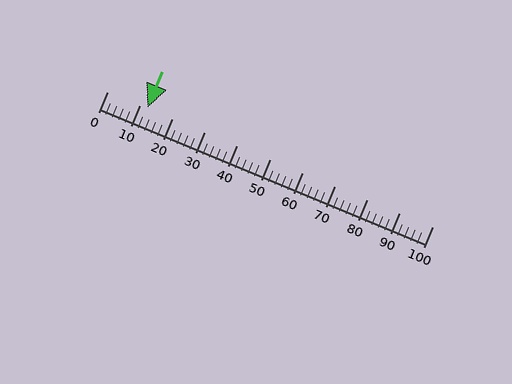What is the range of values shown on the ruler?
The ruler shows values from 0 to 100.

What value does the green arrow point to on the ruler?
The green arrow points to approximately 12.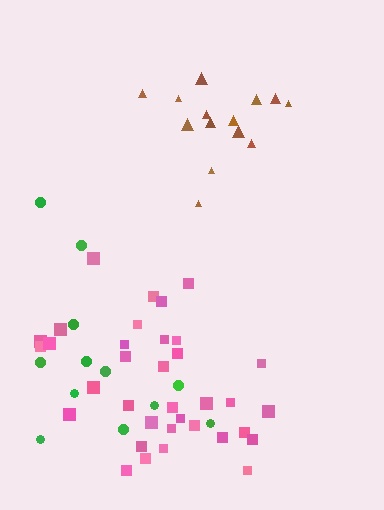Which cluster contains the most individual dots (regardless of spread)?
Pink (35).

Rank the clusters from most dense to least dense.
brown, pink, green.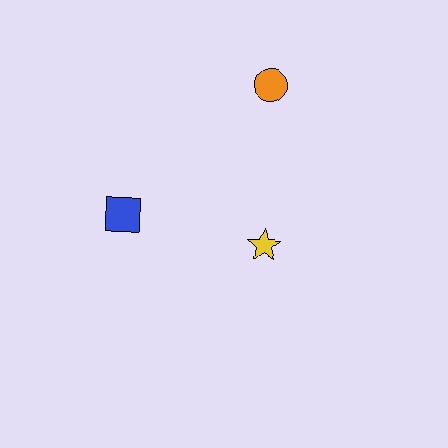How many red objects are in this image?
There are no red objects.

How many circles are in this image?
There is 1 circle.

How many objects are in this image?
There are 3 objects.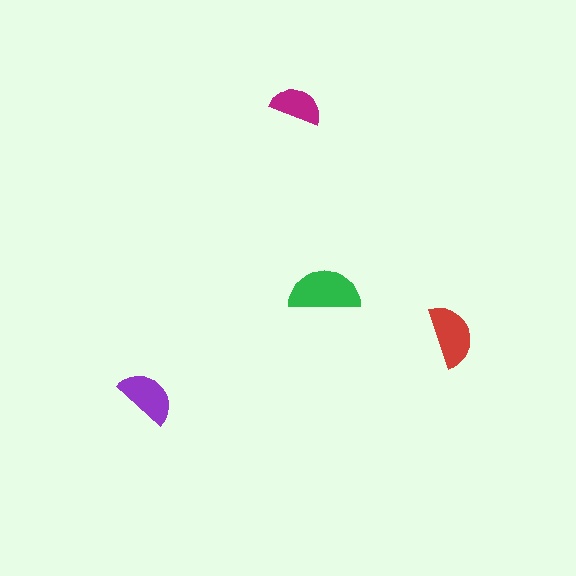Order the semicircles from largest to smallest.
the green one, the red one, the purple one, the magenta one.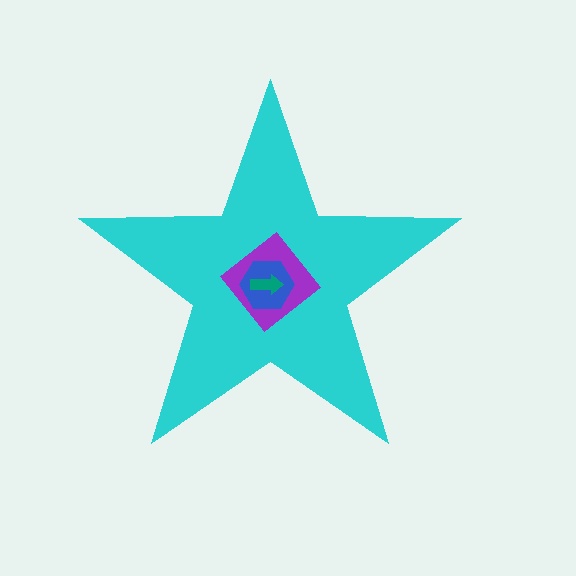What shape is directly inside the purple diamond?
The blue hexagon.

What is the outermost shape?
The cyan star.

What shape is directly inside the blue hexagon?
The teal arrow.